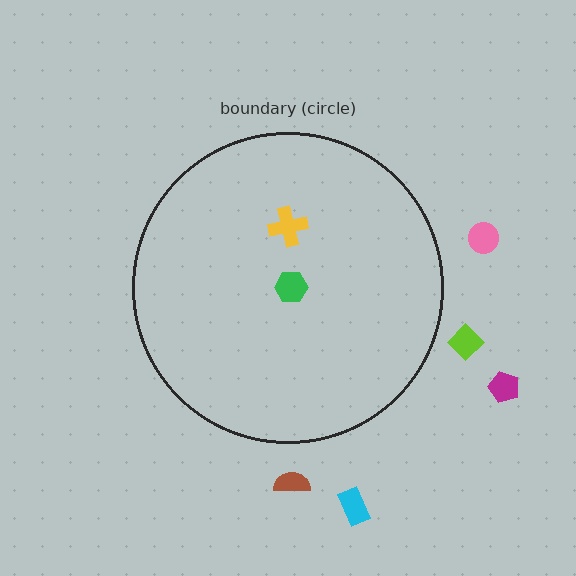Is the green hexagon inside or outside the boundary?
Inside.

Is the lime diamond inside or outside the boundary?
Outside.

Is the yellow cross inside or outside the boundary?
Inside.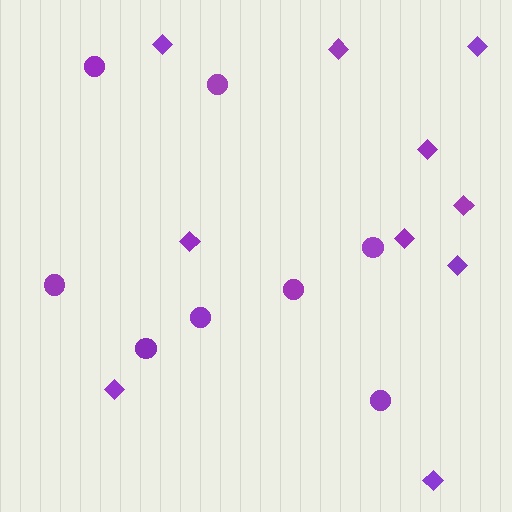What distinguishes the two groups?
There are 2 groups: one group of diamonds (10) and one group of circles (8).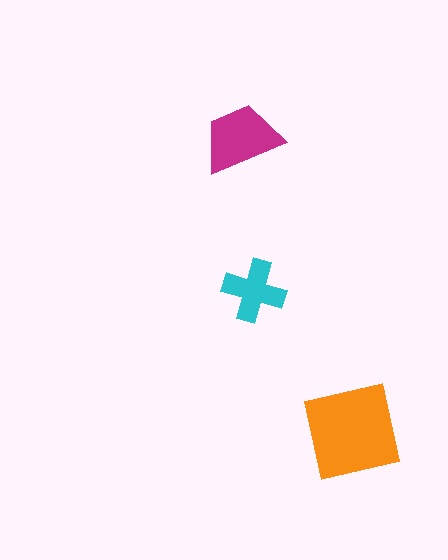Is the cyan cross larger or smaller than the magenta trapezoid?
Smaller.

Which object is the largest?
The orange square.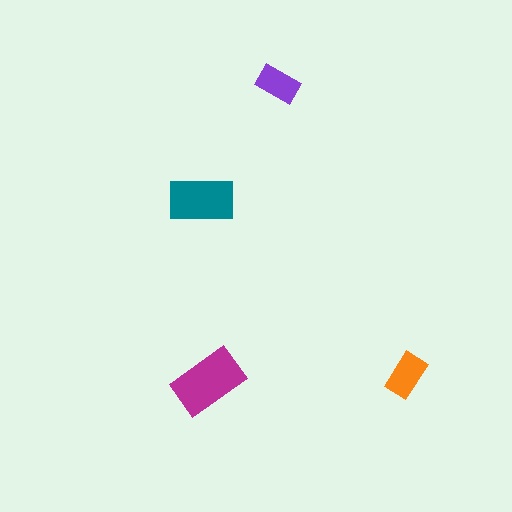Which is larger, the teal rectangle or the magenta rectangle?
The magenta one.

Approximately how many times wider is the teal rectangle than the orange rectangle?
About 1.5 times wider.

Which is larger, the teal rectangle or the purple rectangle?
The teal one.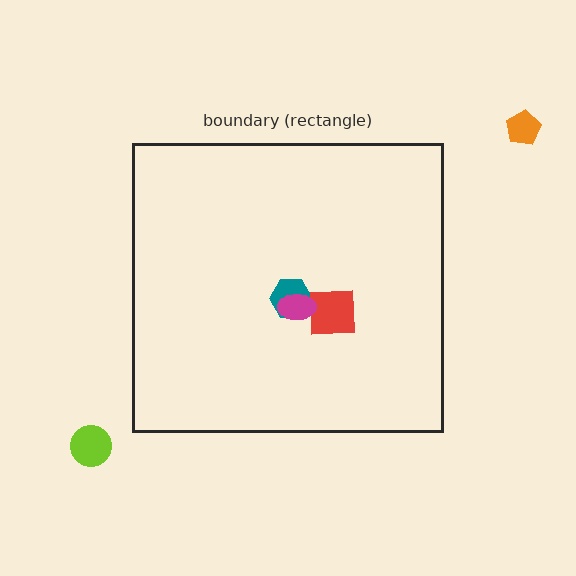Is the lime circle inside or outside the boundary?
Outside.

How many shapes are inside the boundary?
3 inside, 2 outside.